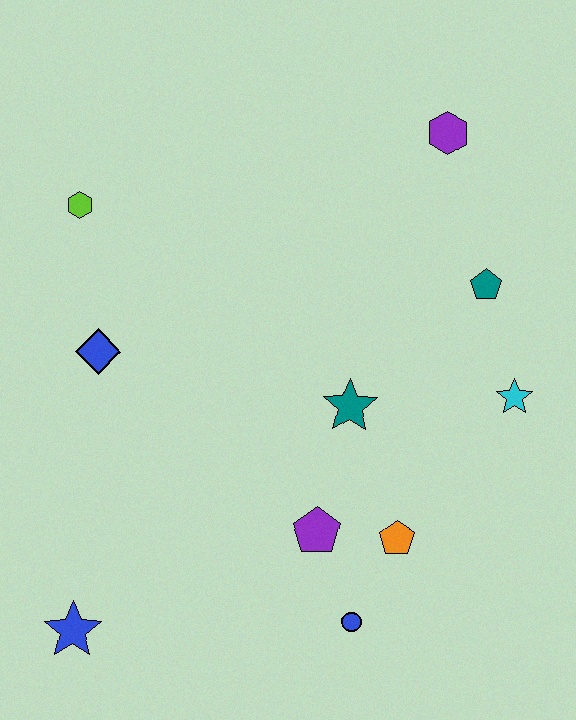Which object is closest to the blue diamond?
The lime hexagon is closest to the blue diamond.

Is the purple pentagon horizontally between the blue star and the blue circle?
Yes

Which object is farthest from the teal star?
The blue star is farthest from the teal star.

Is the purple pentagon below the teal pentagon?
Yes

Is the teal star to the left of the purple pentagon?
No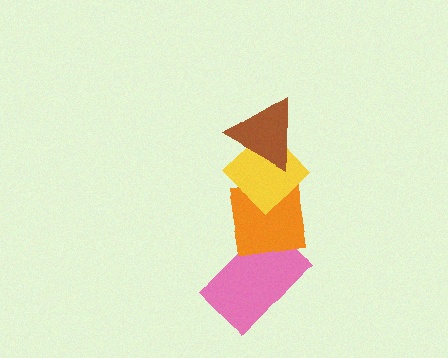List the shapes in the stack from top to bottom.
From top to bottom: the brown triangle, the yellow diamond, the orange square, the pink rectangle.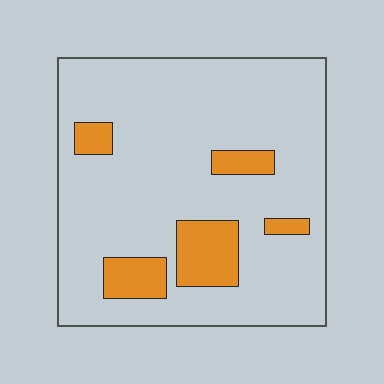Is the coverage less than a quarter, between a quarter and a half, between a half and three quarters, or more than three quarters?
Less than a quarter.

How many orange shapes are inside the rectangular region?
5.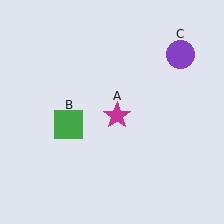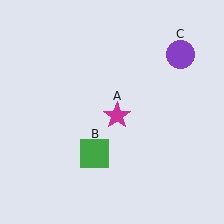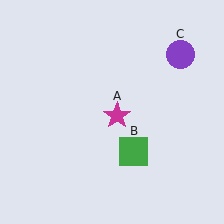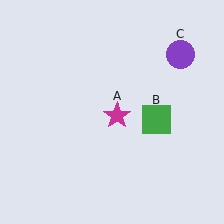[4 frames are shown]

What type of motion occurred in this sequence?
The green square (object B) rotated counterclockwise around the center of the scene.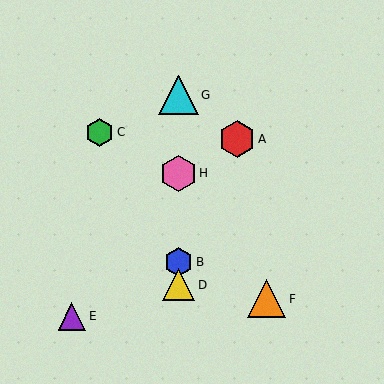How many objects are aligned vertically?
4 objects (B, D, G, H) are aligned vertically.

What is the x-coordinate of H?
Object H is at x≈178.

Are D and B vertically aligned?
Yes, both are at x≈178.